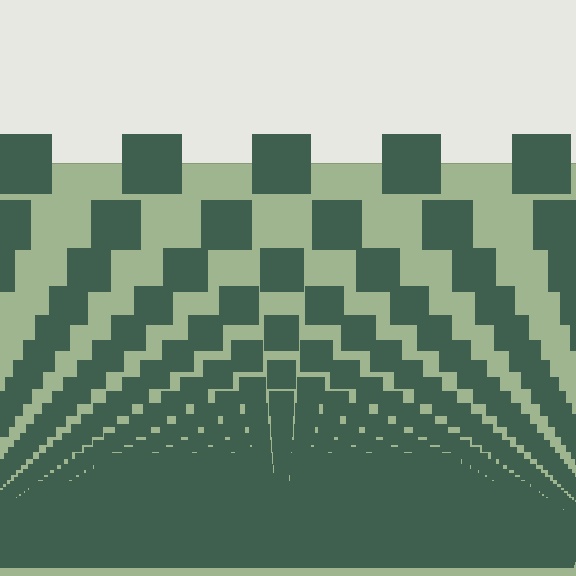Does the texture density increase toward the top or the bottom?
Density increases toward the bottom.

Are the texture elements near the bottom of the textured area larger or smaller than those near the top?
Smaller. The gradient is inverted — elements near the bottom are smaller and denser.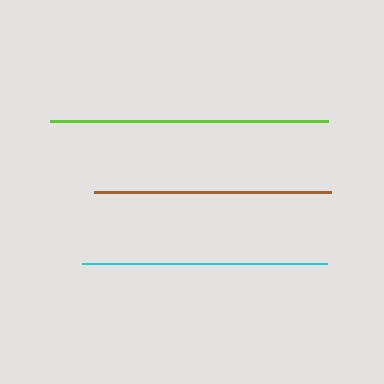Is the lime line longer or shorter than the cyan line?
The lime line is longer than the cyan line.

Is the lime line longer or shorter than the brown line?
The lime line is longer than the brown line.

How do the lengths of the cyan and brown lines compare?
The cyan and brown lines are approximately the same length.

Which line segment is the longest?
The lime line is the longest at approximately 278 pixels.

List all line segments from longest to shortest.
From longest to shortest: lime, cyan, brown.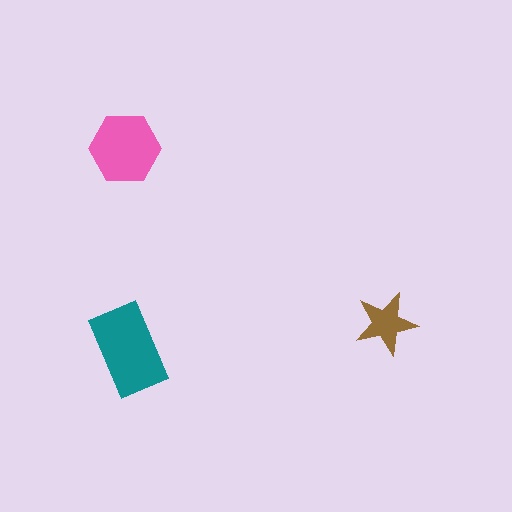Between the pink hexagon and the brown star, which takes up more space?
The pink hexagon.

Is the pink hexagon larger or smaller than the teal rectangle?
Smaller.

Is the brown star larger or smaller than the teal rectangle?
Smaller.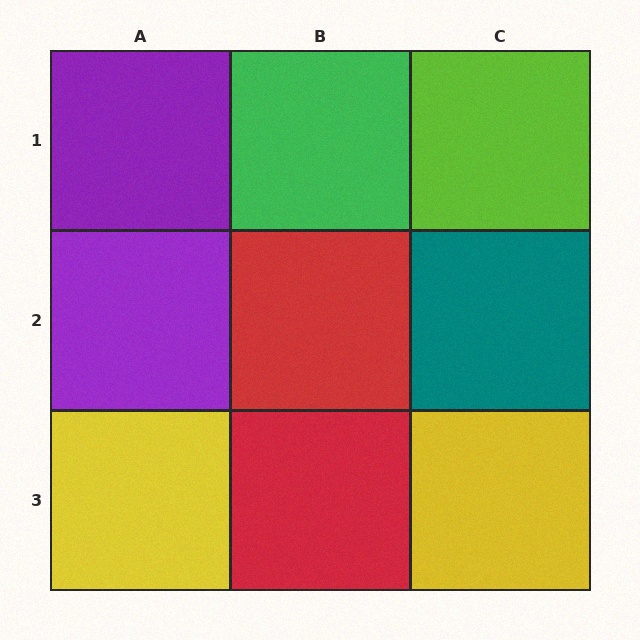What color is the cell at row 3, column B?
Red.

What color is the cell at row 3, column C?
Yellow.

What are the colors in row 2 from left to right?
Purple, red, teal.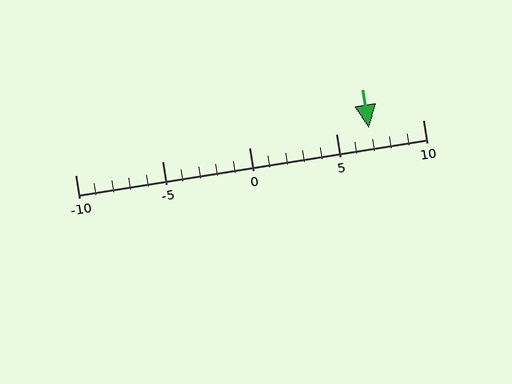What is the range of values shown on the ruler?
The ruler shows values from -10 to 10.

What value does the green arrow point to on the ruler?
The green arrow points to approximately 7.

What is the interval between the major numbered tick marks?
The major tick marks are spaced 5 units apart.